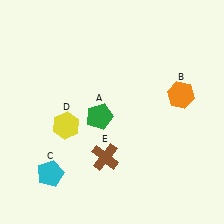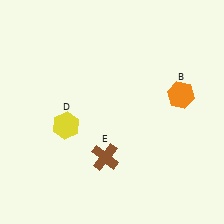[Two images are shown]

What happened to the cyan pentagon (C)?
The cyan pentagon (C) was removed in Image 2. It was in the bottom-left area of Image 1.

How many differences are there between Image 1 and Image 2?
There are 2 differences between the two images.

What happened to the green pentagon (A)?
The green pentagon (A) was removed in Image 2. It was in the bottom-left area of Image 1.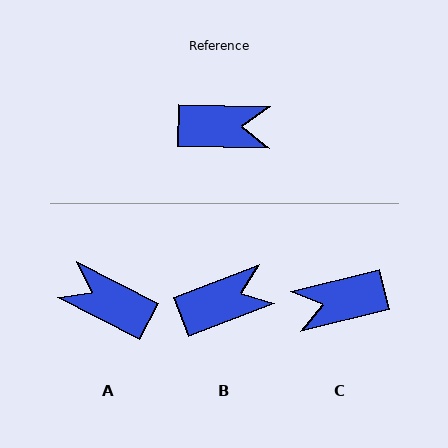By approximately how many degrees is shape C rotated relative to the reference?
Approximately 165 degrees clockwise.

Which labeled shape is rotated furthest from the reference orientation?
C, about 165 degrees away.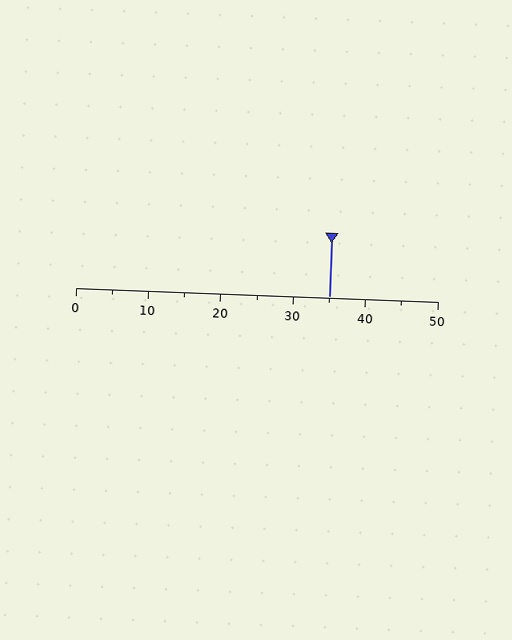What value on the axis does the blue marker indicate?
The marker indicates approximately 35.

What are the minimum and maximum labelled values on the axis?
The axis runs from 0 to 50.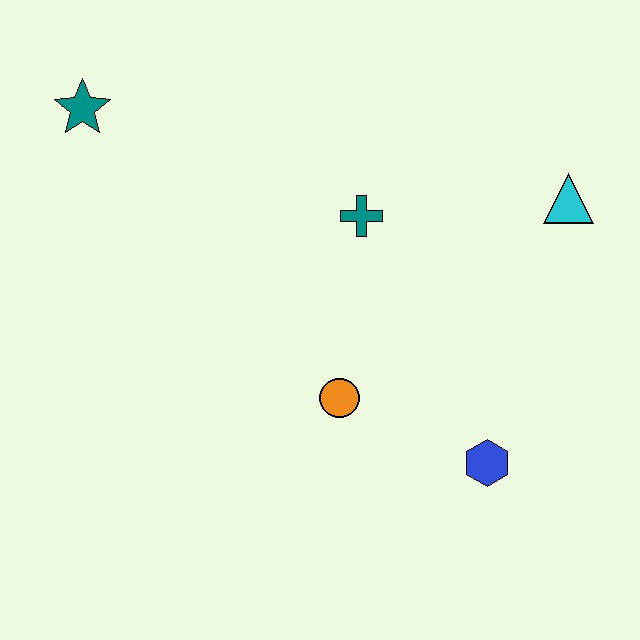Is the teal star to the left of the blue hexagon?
Yes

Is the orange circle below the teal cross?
Yes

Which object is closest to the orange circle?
The blue hexagon is closest to the orange circle.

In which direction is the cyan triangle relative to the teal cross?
The cyan triangle is to the right of the teal cross.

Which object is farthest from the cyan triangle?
The teal star is farthest from the cyan triangle.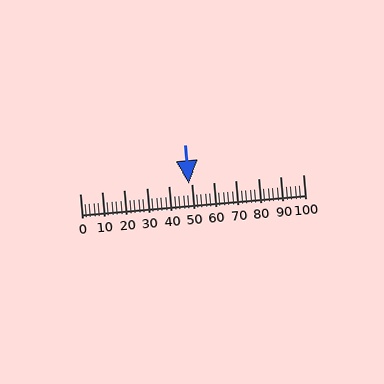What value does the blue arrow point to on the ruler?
The blue arrow points to approximately 49.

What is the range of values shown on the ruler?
The ruler shows values from 0 to 100.